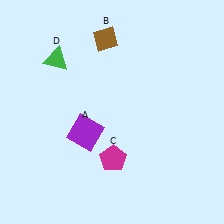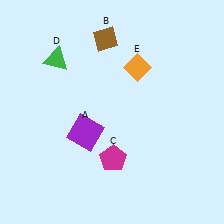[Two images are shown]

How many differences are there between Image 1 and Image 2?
There is 1 difference between the two images.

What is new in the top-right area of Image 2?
An orange diamond (E) was added in the top-right area of Image 2.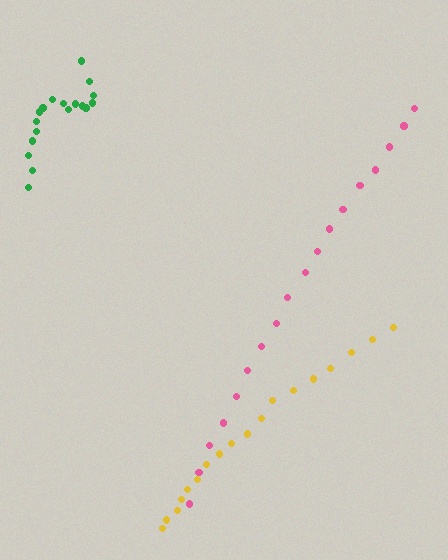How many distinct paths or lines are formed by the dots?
There are 3 distinct paths.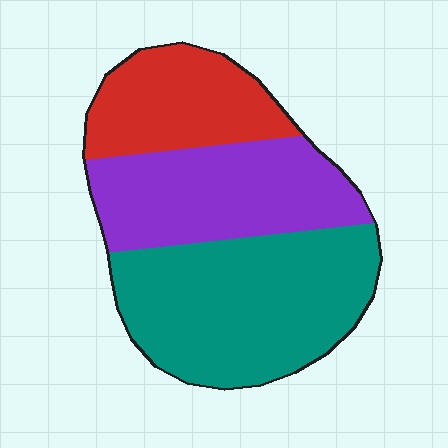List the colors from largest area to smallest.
From largest to smallest: teal, purple, red.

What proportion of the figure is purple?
Purple takes up about one third (1/3) of the figure.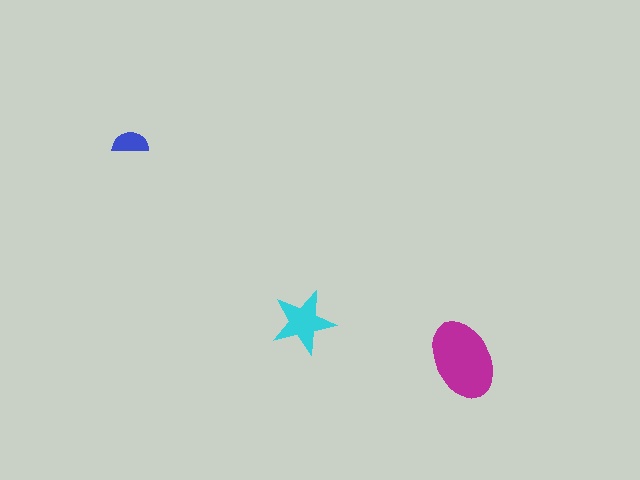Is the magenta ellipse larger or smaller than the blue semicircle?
Larger.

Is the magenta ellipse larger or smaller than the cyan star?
Larger.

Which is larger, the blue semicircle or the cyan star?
The cyan star.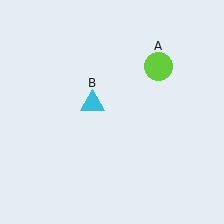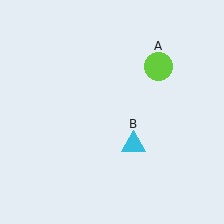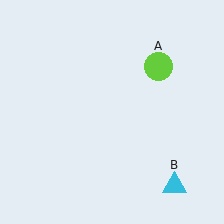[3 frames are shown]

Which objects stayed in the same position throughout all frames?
Lime circle (object A) remained stationary.